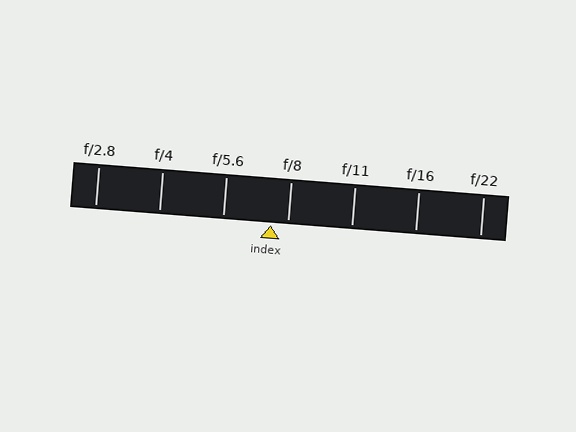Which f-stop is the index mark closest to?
The index mark is closest to f/8.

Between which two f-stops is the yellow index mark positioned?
The index mark is between f/5.6 and f/8.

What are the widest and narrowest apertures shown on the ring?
The widest aperture shown is f/2.8 and the narrowest is f/22.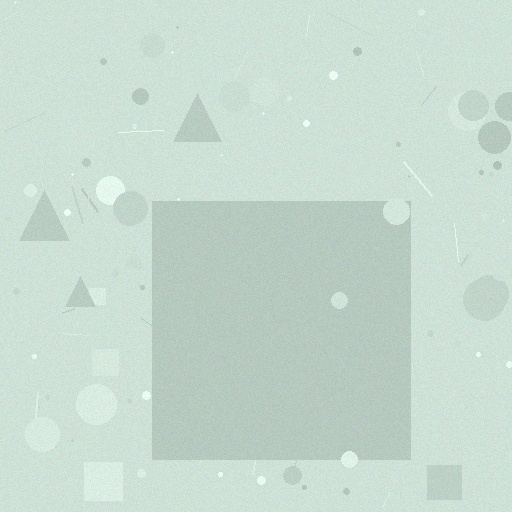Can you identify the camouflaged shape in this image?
The camouflaged shape is a square.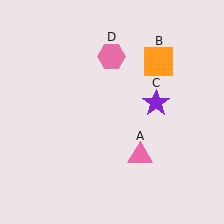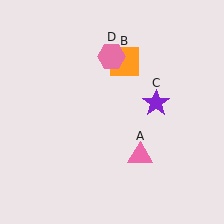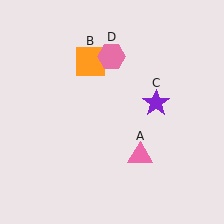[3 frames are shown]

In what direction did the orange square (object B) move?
The orange square (object B) moved left.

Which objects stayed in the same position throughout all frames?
Pink triangle (object A) and purple star (object C) and pink hexagon (object D) remained stationary.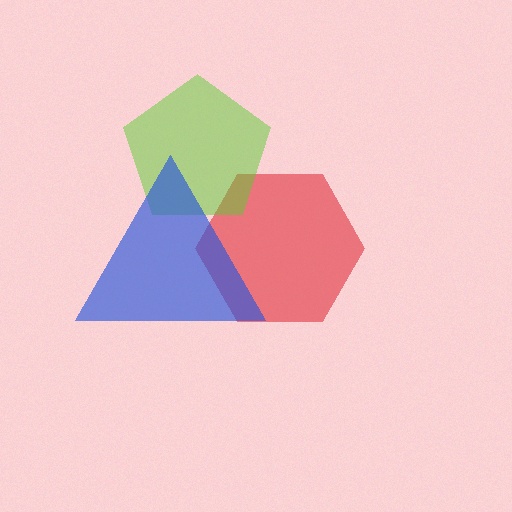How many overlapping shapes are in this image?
There are 3 overlapping shapes in the image.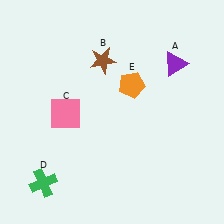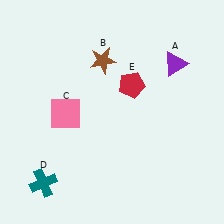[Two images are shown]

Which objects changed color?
D changed from green to teal. E changed from orange to red.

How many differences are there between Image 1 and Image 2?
There are 2 differences between the two images.